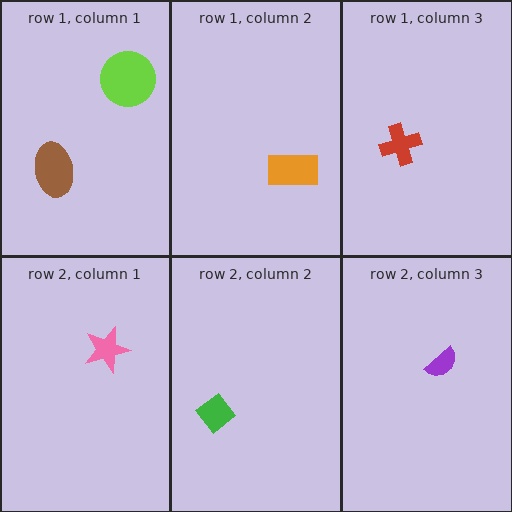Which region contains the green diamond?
The row 2, column 2 region.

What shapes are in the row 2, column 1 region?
The pink star.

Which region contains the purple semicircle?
The row 2, column 3 region.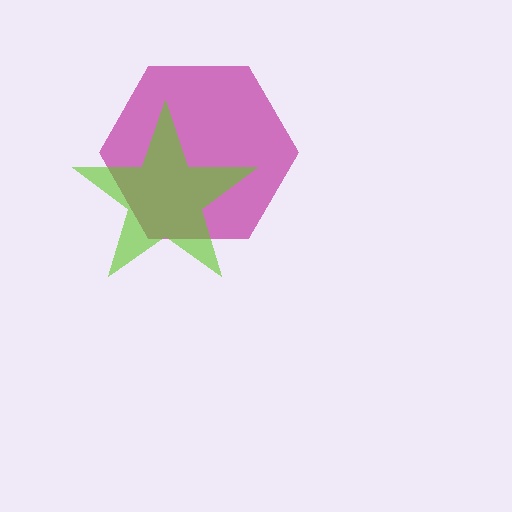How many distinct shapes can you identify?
There are 2 distinct shapes: a magenta hexagon, a lime star.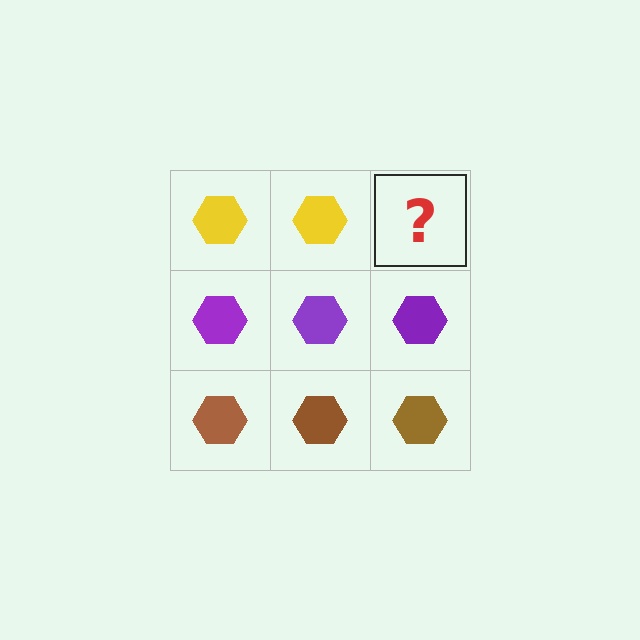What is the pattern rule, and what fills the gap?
The rule is that each row has a consistent color. The gap should be filled with a yellow hexagon.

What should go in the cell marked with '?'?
The missing cell should contain a yellow hexagon.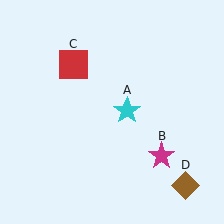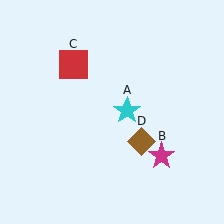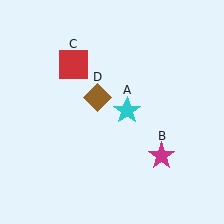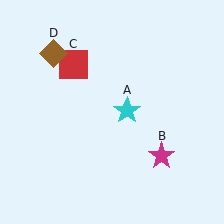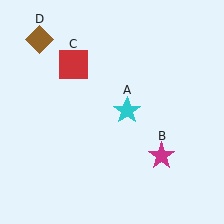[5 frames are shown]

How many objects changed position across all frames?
1 object changed position: brown diamond (object D).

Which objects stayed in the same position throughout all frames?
Cyan star (object A) and magenta star (object B) and red square (object C) remained stationary.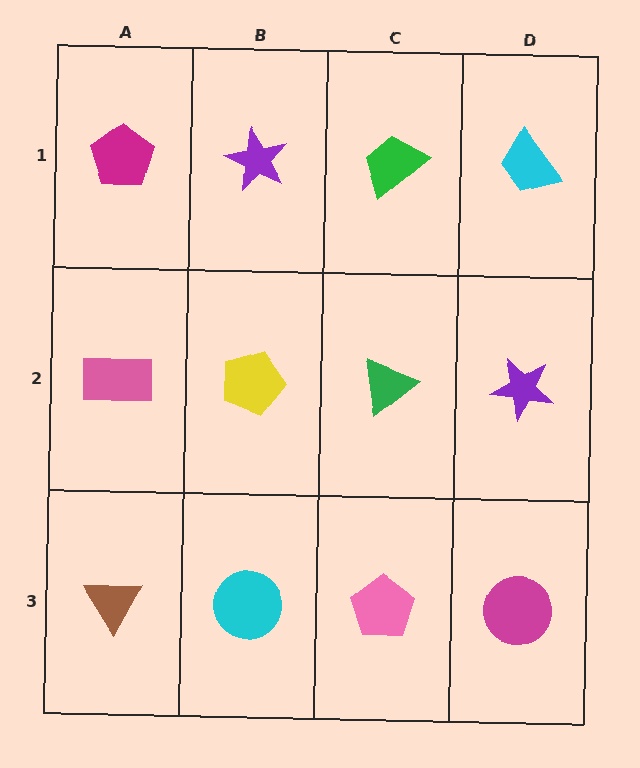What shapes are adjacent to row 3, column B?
A yellow pentagon (row 2, column B), a brown triangle (row 3, column A), a pink pentagon (row 3, column C).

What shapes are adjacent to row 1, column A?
A pink rectangle (row 2, column A), a purple star (row 1, column B).